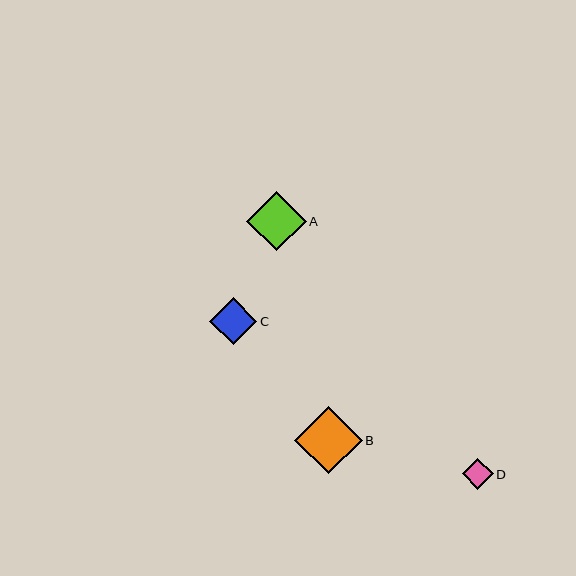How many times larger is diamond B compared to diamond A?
Diamond B is approximately 1.1 times the size of diamond A.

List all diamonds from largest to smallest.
From largest to smallest: B, A, C, D.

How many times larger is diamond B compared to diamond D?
Diamond B is approximately 2.2 times the size of diamond D.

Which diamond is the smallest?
Diamond D is the smallest with a size of approximately 31 pixels.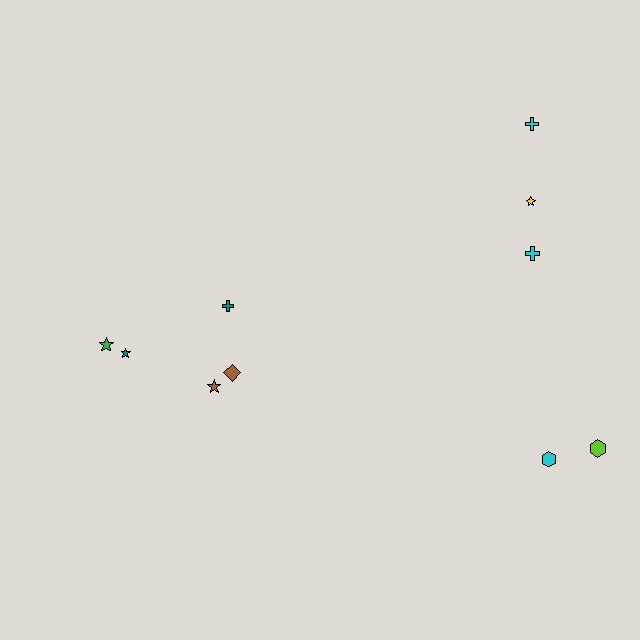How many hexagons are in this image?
There are 2 hexagons.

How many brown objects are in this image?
There are 2 brown objects.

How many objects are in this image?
There are 10 objects.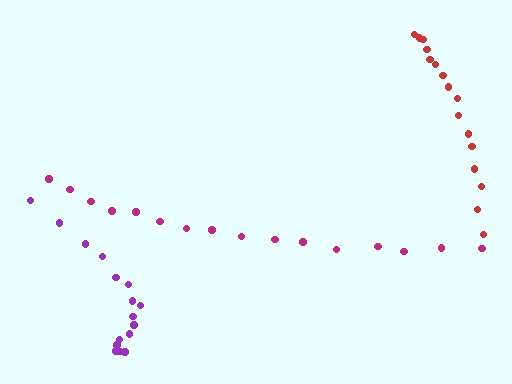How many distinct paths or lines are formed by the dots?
There are 3 distinct paths.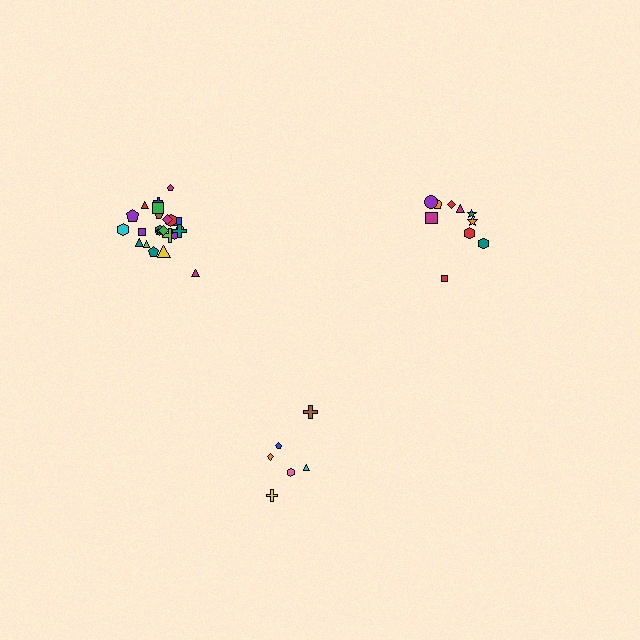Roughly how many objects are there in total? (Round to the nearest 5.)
Roughly 40 objects in total.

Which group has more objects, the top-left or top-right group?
The top-left group.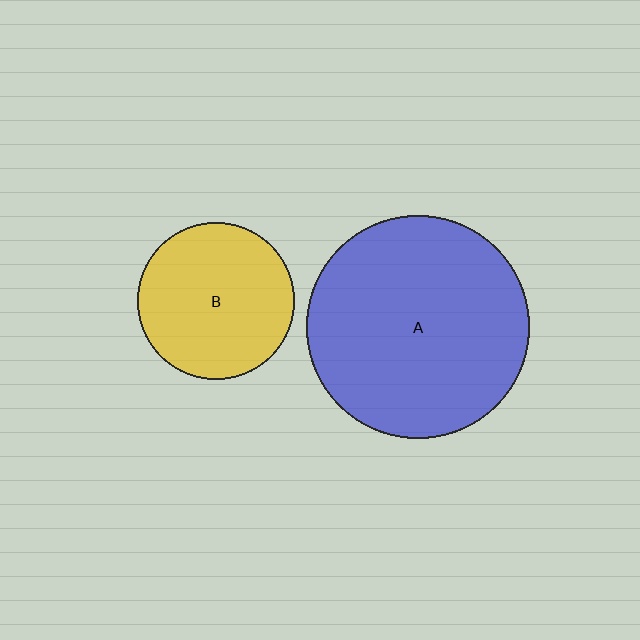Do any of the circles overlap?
No, none of the circles overlap.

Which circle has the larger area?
Circle A (blue).